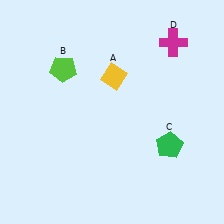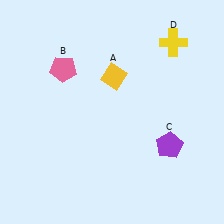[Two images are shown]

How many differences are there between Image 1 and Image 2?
There are 3 differences between the two images.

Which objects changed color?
B changed from lime to pink. C changed from green to purple. D changed from magenta to yellow.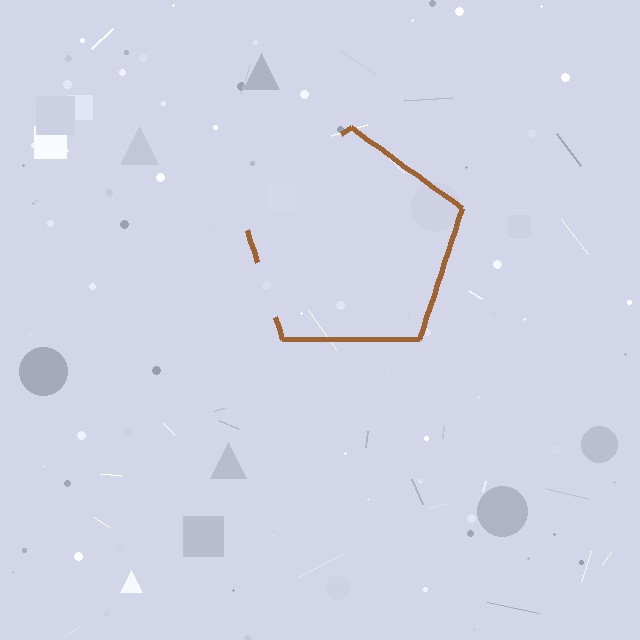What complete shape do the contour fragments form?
The contour fragments form a pentagon.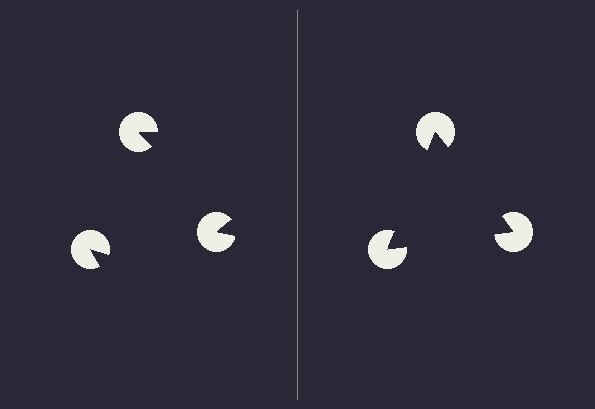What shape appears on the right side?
An illusory triangle.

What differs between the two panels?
The pac-man discs are positioned identically on both sides; only the wedge orientations differ. On the right they align to a triangle; on the left they are misaligned.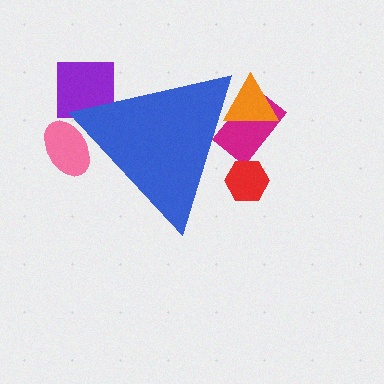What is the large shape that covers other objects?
A blue triangle.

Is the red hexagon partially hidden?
Yes, the red hexagon is partially hidden behind the blue triangle.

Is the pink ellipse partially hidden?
Yes, the pink ellipse is partially hidden behind the blue triangle.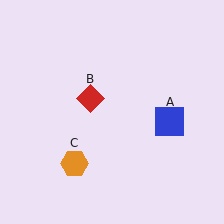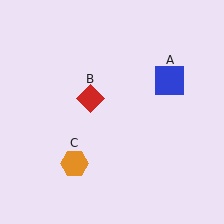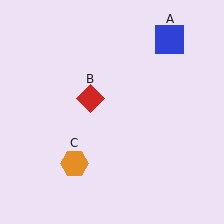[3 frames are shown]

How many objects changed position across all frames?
1 object changed position: blue square (object A).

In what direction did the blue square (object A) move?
The blue square (object A) moved up.